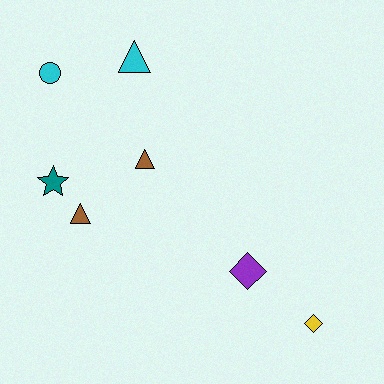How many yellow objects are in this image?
There is 1 yellow object.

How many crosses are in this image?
There are no crosses.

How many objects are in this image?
There are 7 objects.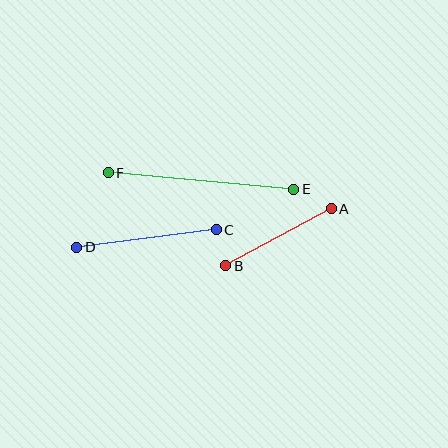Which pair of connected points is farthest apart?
Points E and F are farthest apart.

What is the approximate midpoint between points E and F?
The midpoint is at approximately (201, 181) pixels.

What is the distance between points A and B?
The distance is approximately 120 pixels.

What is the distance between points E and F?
The distance is approximately 186 pixels.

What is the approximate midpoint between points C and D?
The midpoint is at approximately (146, 239) pixels.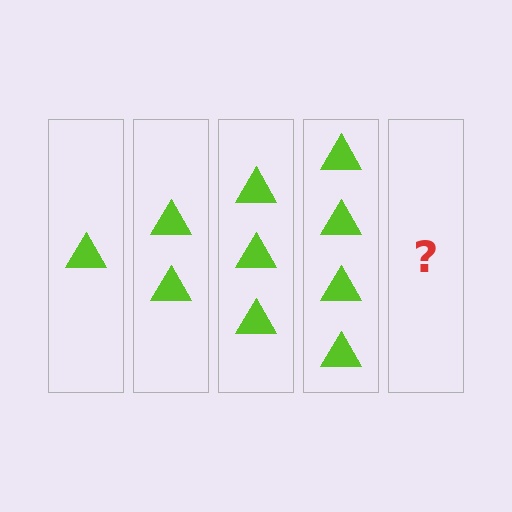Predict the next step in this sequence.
The next step is 5 triangles.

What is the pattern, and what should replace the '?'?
The pattern is that each step adds one more triangle. The '?' should be 5 triangles.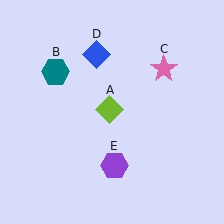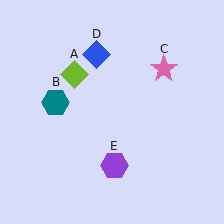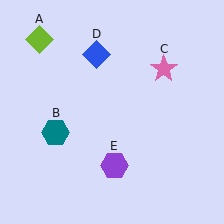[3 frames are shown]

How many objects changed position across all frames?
2 objects changed position: lime diamond (object A), teal hexagon (object B).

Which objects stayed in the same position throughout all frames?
Pink star (object C) and blue diamond (object D) and purple hexagon (object E) remained stationary.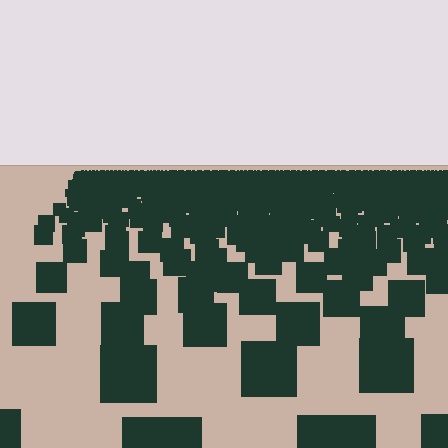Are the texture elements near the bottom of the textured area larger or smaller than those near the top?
Larger. Near the bottom, elements are closer to the viewer and appear at a bigger on-screen size.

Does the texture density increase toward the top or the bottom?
Density increases toward the top.